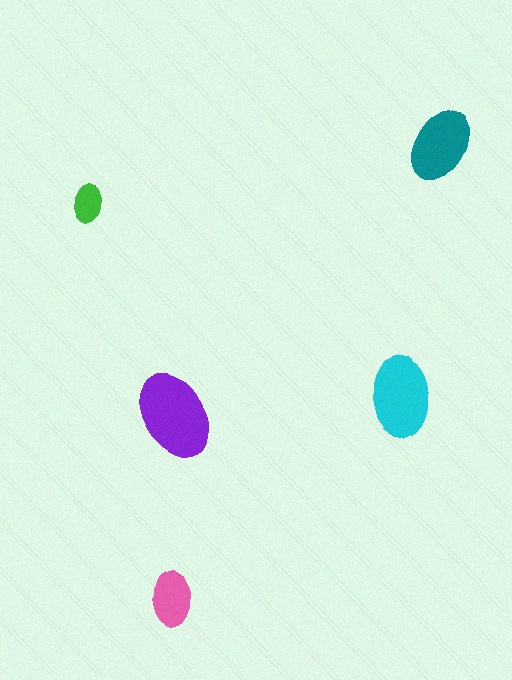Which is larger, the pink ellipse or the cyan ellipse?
The cyan one.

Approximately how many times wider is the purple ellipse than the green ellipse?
About 2.5 times wider.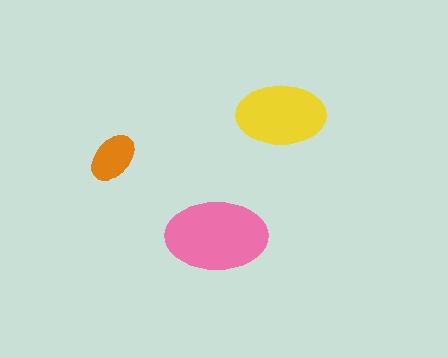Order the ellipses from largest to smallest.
the pink one, the yellow one, the orange one.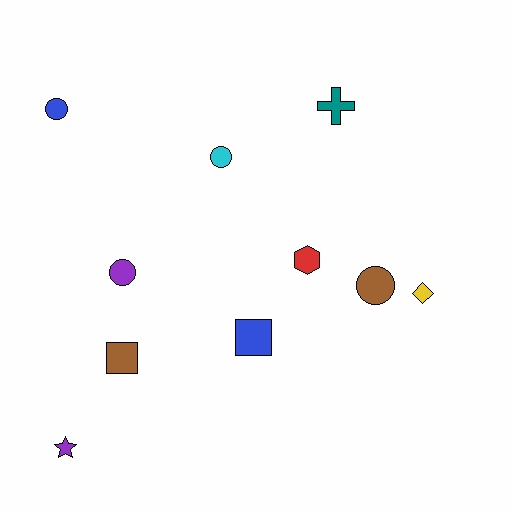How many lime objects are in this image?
There are no lime objects.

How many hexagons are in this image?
There is 1 hexagon.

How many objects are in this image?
There are 10 objects.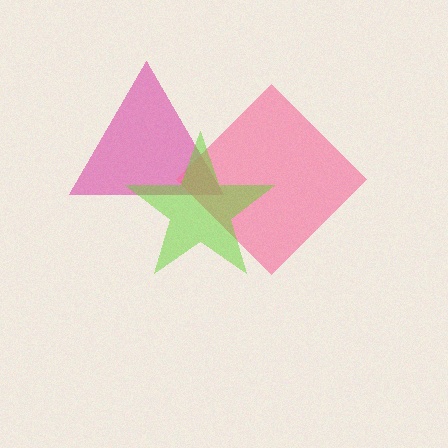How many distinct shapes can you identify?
There are 3 distinct shapes: a magenta triangle, a pink diamond, a lime star.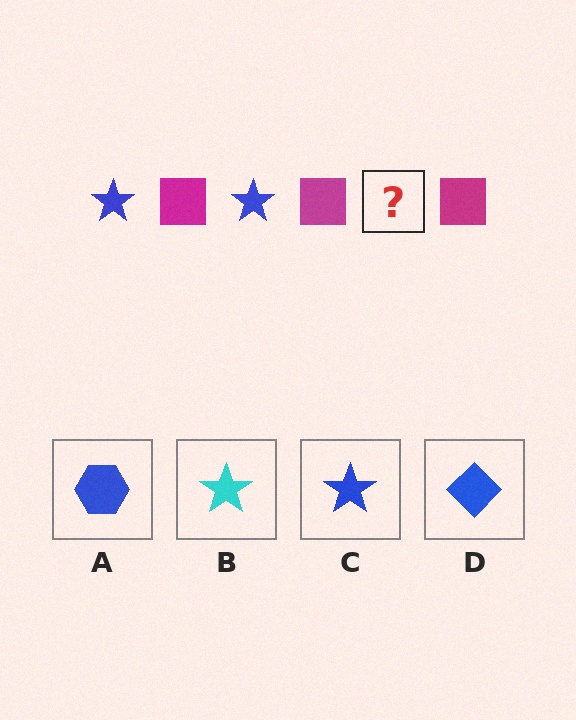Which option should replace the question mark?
Option C.